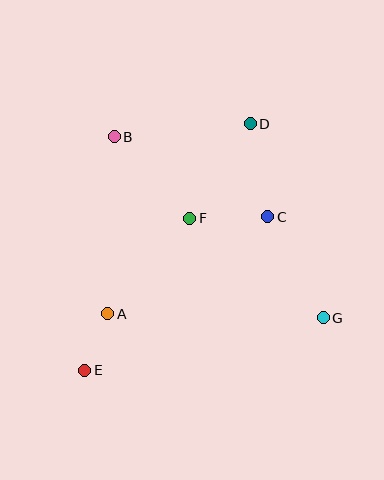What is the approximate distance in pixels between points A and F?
The distance between A and F is approximately 126 pixels.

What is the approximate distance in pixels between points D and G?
The distance between D and G is approximately 208 pixels.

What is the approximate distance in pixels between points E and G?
The distance between E and G is approximately 244 pixels.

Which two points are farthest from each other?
Points D and E are farthest from each other.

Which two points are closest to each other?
Points A and E are closest to each other.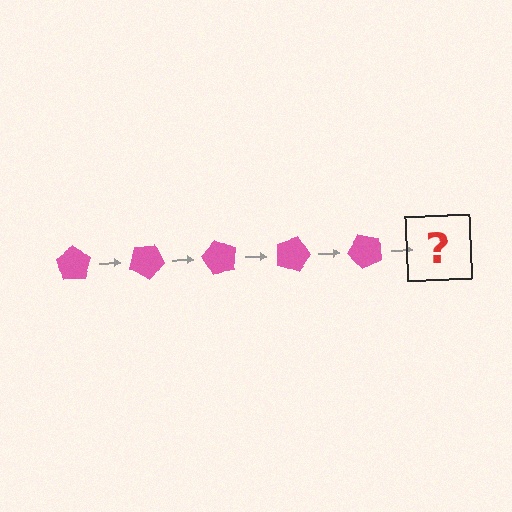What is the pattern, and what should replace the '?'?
The pattern is that the pentagon rotates 30 degrees each step. The '?' should be a pink pentagon rotated 150 degrees.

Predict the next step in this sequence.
The next step is a pink pentagon rotated 150 degrees.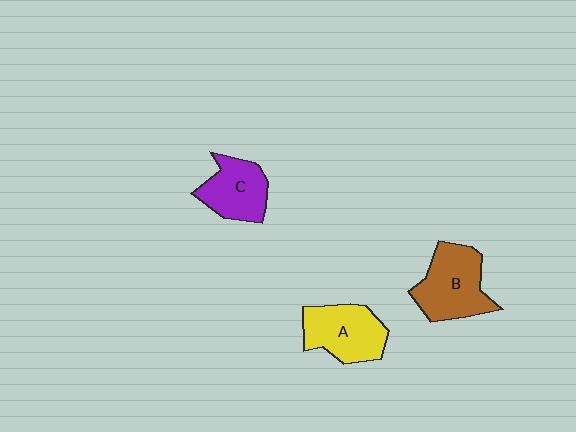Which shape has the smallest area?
Shape C (purple).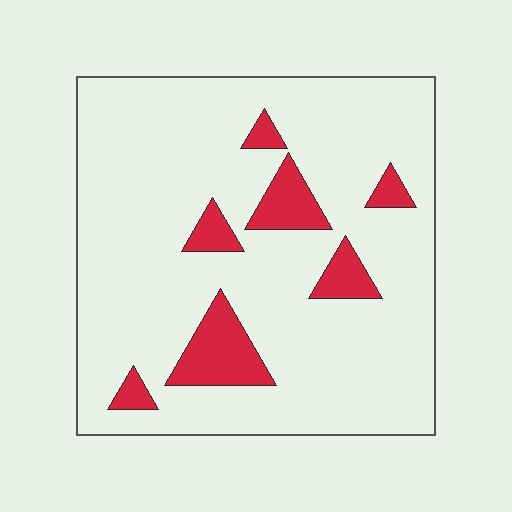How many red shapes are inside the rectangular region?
7.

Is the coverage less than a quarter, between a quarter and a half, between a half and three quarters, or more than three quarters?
Less than a quarter.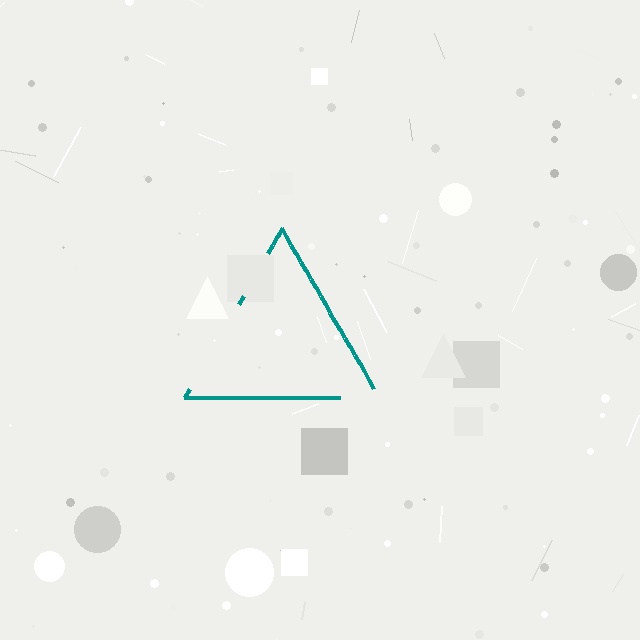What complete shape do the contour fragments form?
The contour fragments form a triangle.